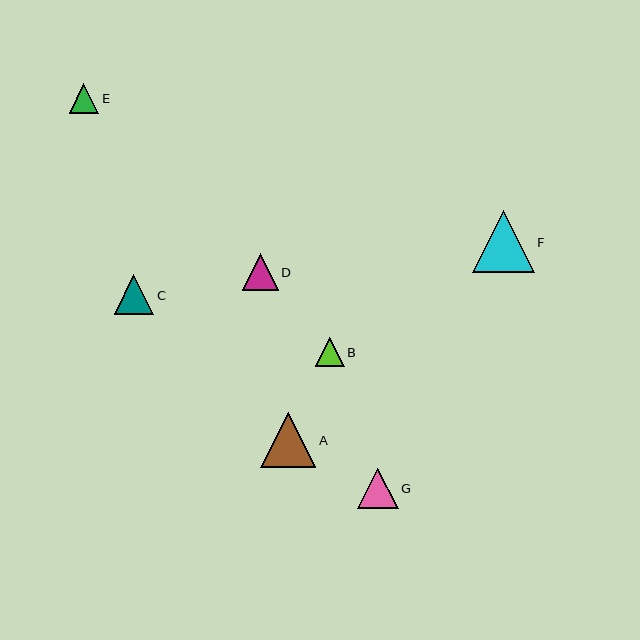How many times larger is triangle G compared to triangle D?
Triangle G is approximately 1.1 times the size of triangle D.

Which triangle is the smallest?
Triangle B is the smallest with a size of approximately 29 pixels.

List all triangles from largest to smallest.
From largest to smallest: F, A, G, C, D, E, B.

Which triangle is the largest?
Triangle F is the largest with a size of approximately 62 pixels.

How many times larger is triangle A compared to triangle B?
Triangle A is approximately 1.9 times the size of triangle B.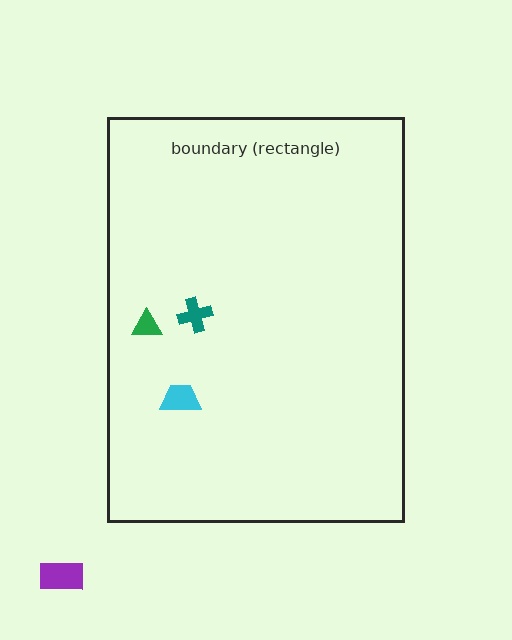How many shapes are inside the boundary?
3 inside, 1 outside.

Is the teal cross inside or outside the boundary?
Inside.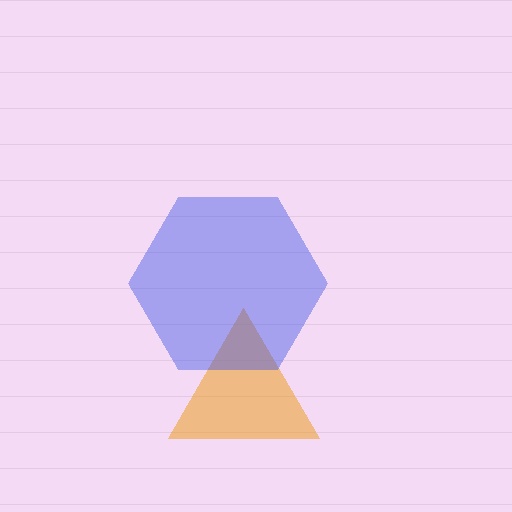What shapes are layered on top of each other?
The layered shapes are: an orange triangle, a blue hexagon.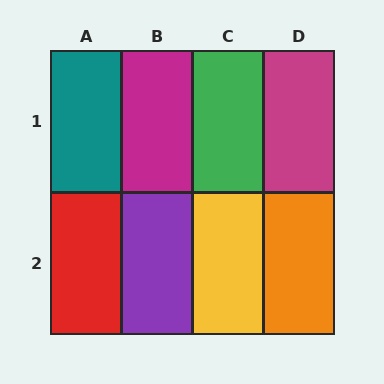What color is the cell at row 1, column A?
Teal.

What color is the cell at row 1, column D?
Magenta.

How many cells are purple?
1 cell is purple.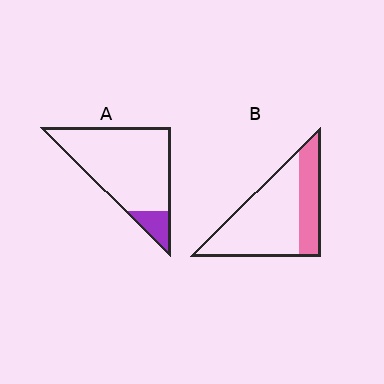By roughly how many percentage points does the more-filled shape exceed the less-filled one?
By roughly 20 percentage points (B over A).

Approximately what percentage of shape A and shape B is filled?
A is approximately 15% and B is approximately 30%.